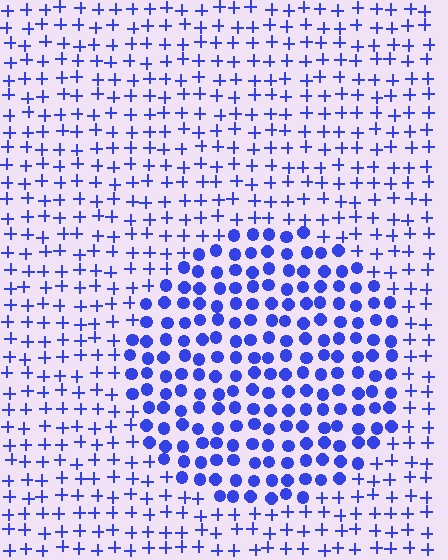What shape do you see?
I see a circle.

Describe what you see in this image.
The image is filled with small blue elements arranged in a uniform grid. A circle-shaped region contains circles, while the surrounding area contains plus signs. The boundary is defined purely by the change in element shape.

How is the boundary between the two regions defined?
The boundary is defined by a change in element shape: circles inside vs. plus signs outside. All elements share the same color and spacing.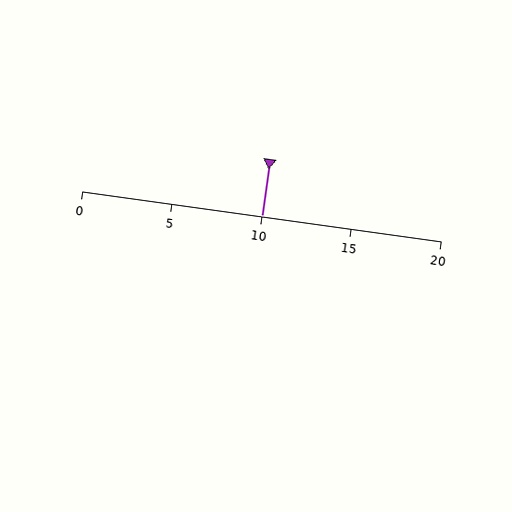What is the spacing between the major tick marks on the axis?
The major ticks are spaced 5 apart.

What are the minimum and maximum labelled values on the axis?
The axis runs from 0 to 20.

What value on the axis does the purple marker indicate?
The marker indicates approximately 10.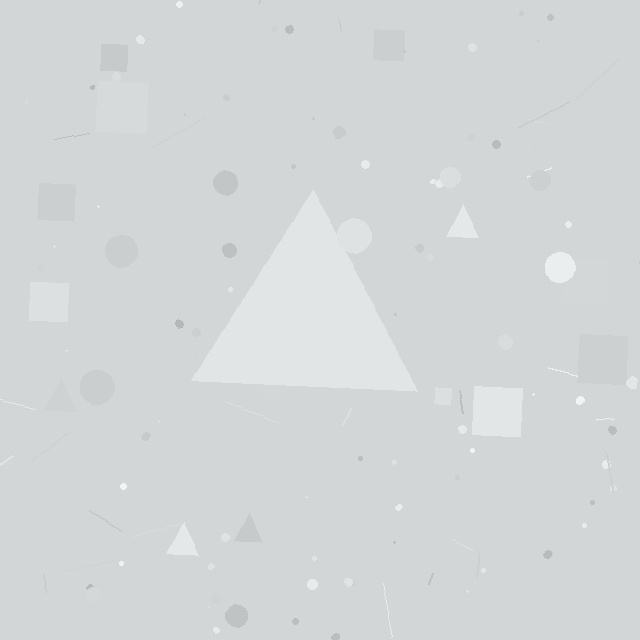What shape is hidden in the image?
A triangle is hidden in the image.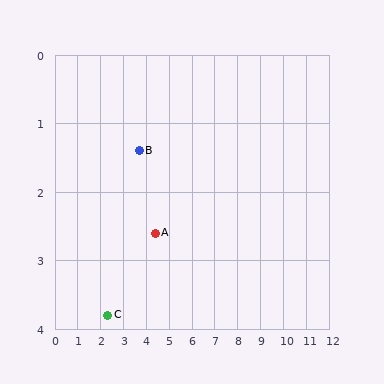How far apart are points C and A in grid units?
Points C and A are about 2.4 grid units apart.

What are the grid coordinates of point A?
Point A is at approximately (4.4, 2.6).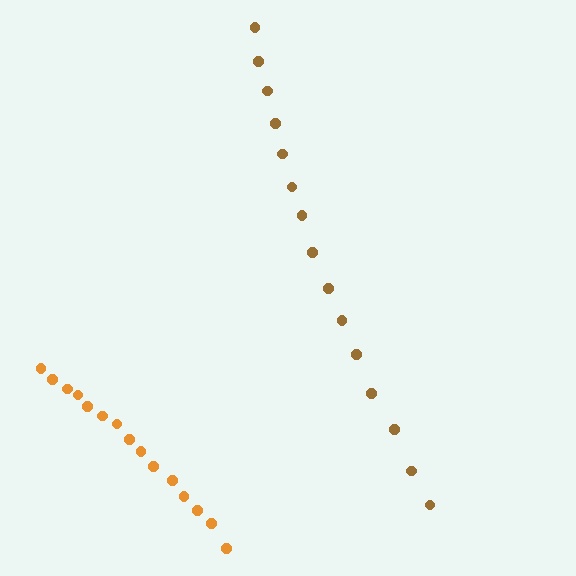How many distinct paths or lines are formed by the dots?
There are 2 distinct paths.